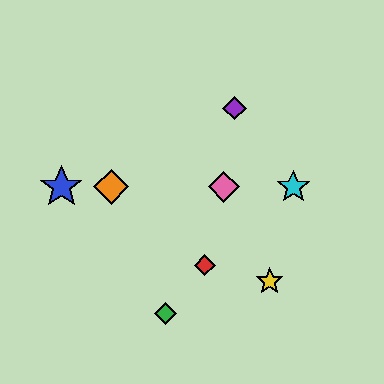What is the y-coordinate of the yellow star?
The yellow star is at y≈281.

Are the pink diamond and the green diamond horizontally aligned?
No, the pink diamond is at y≈187 and the green diamond is at y≈313.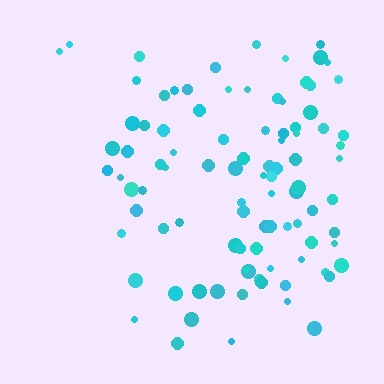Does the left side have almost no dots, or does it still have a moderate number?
Still a moderate number, just noticeably fewer than the right.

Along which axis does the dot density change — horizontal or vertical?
Horizontal.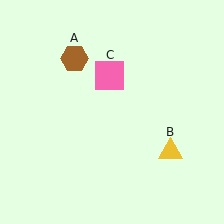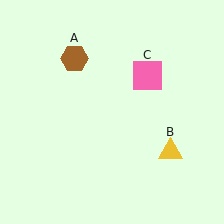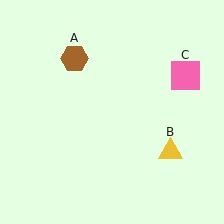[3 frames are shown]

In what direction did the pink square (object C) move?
The pink square (object C) moved right.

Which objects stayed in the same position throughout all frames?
Brown hexagon (object A) and yellow triangle (object B) remained stationary.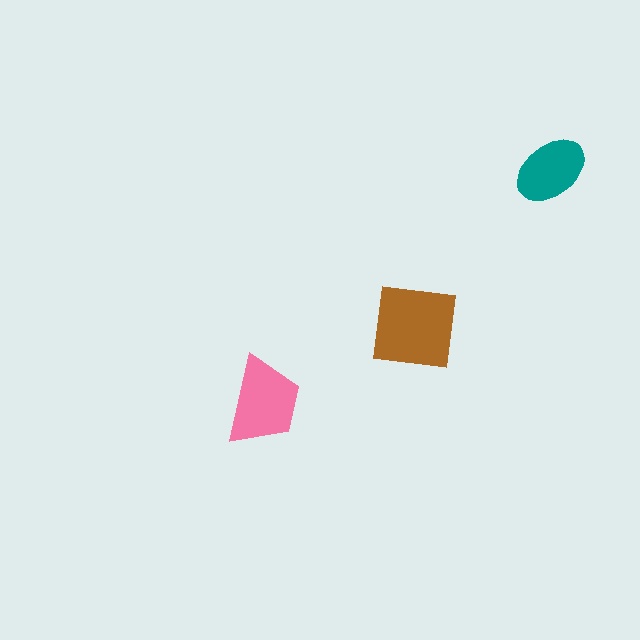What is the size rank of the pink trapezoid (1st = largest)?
2nd.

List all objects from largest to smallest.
The brown square, the pink trapezoid, the teal ellipse.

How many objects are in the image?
There are 3 objects in the image.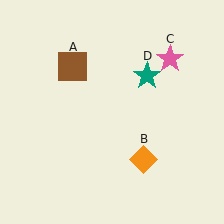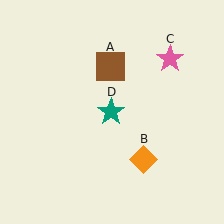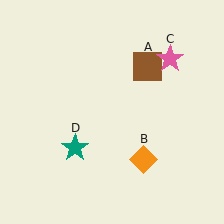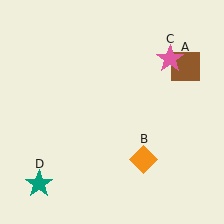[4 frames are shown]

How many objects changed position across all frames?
2 objects changed position: brown square (object A), teal star (object D).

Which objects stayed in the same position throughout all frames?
Orange diamond (object B) and pink star (object C) remained stationary.